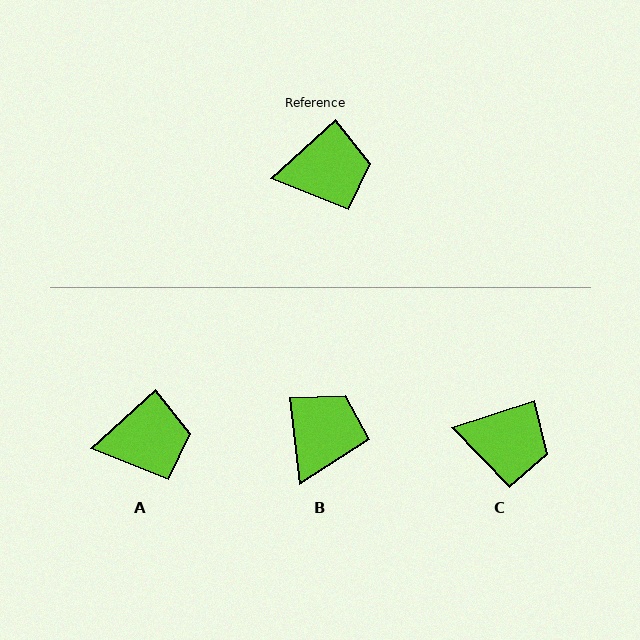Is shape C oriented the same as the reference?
No, it is off by about 24 degrees.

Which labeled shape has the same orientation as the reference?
A.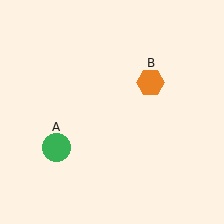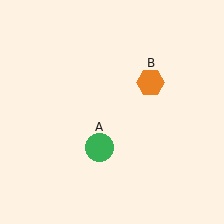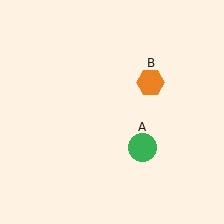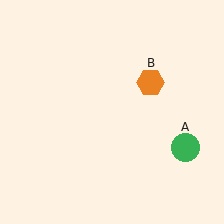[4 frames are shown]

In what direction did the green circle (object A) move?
The green circle (object A) moved right.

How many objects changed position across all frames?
1 object changed position: green circle (object A).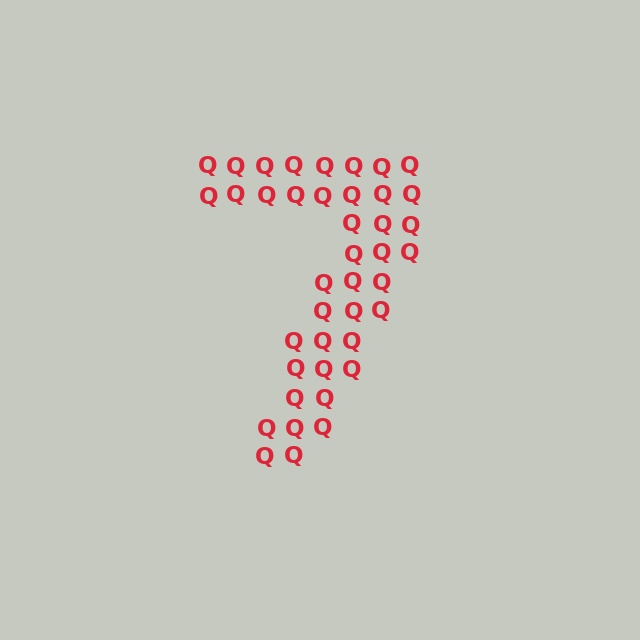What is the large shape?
The large shape is the digit 7.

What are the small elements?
The small elements are letter Q's.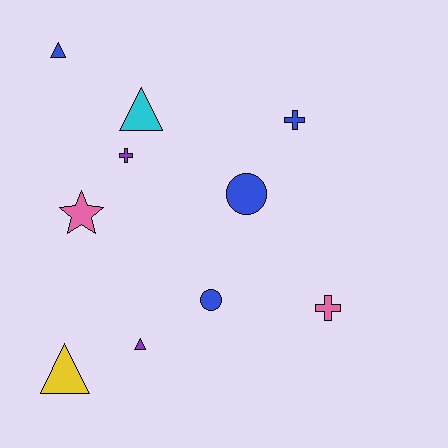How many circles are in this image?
There are 2 circles.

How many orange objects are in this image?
There are no orange objects.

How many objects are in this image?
There are 10 objects.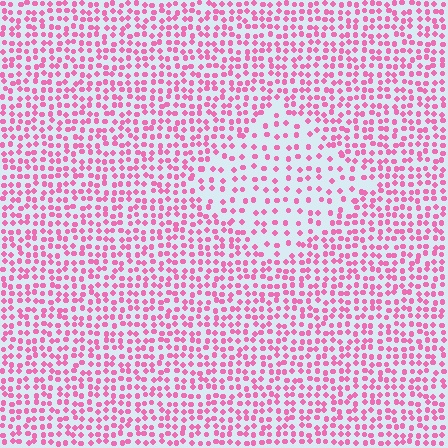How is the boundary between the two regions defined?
The boundary is defined by a change in element density (approximately 1.9x ratio). All elements are the same color, size, and shape.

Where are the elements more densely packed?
The elements are more densely packed outside the diamond boundary.